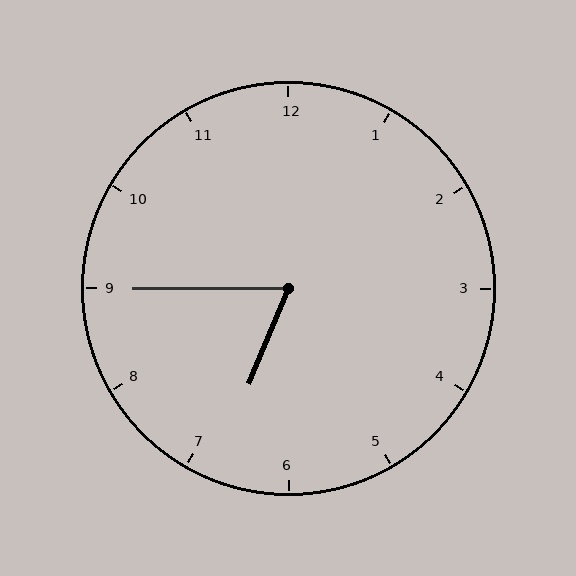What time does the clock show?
6:45.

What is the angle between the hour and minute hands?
Approximately 68 degrees.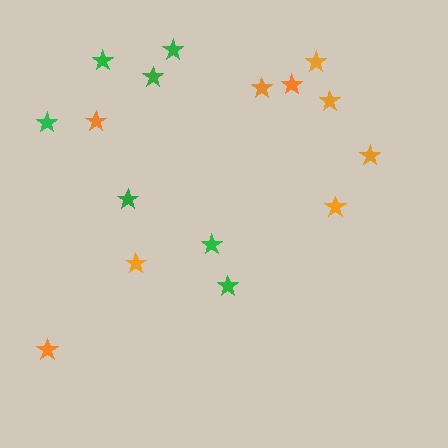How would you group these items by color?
There are 2 groups: one group of orange stars (9) and one group of green stars (7).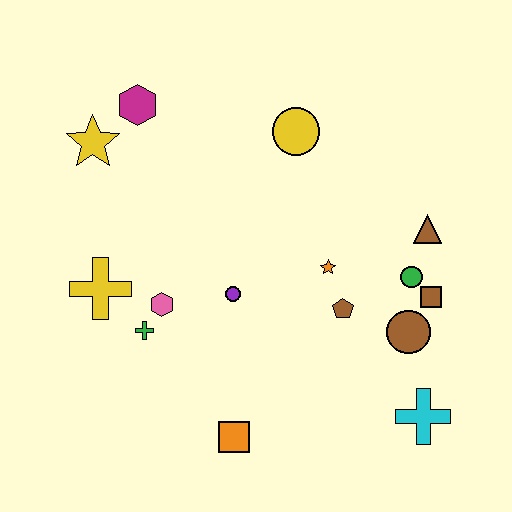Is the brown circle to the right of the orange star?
Yes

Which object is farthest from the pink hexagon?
The cyan cross is farthest from the pink hexagon.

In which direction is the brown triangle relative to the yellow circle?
The brown triangle is to the right of the yellow circle.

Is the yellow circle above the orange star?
Yes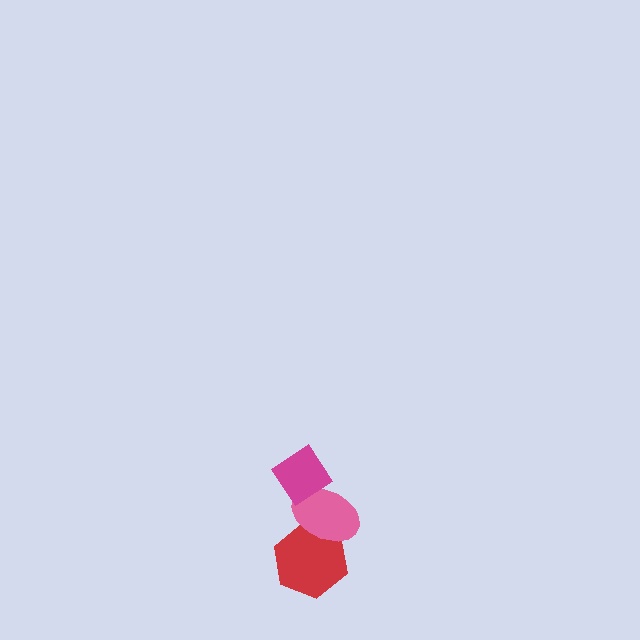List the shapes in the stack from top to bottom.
From top to bottom: the magenta diamond, the pink ellipse, the red hexagon.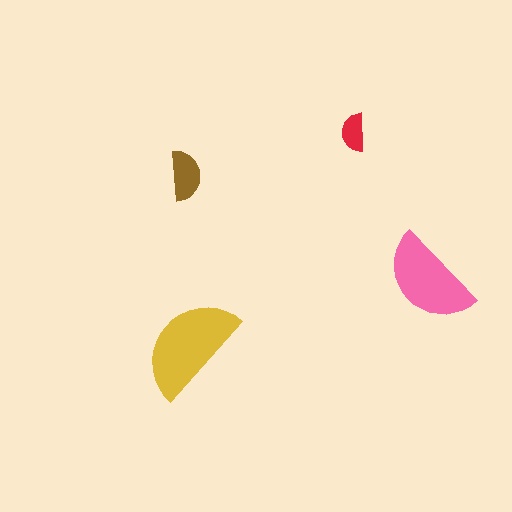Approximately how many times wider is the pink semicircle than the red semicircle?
About 2.5 times wider.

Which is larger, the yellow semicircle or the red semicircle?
The yellow one.